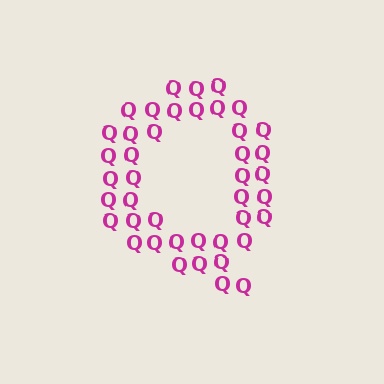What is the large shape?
The large shape is the letter Q.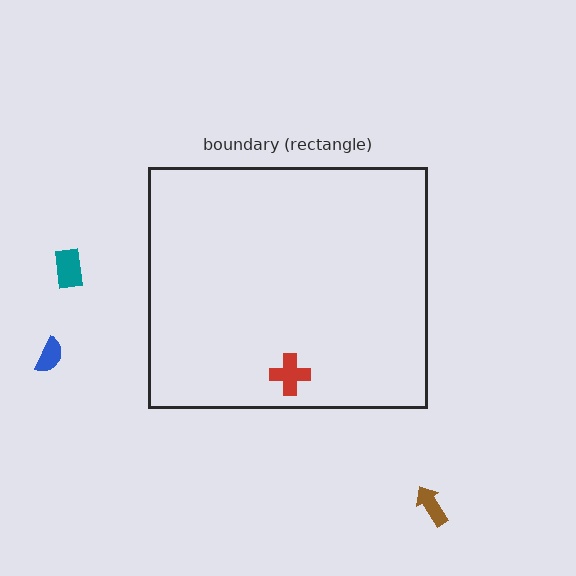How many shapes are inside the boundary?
1 inside, 3 outside.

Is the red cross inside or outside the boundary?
Inside.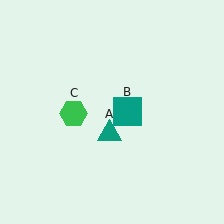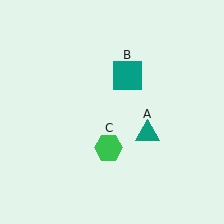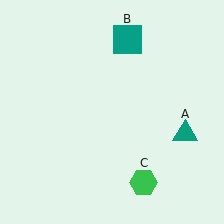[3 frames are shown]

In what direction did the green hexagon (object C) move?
The green hexagon (object C) moved down and to the right.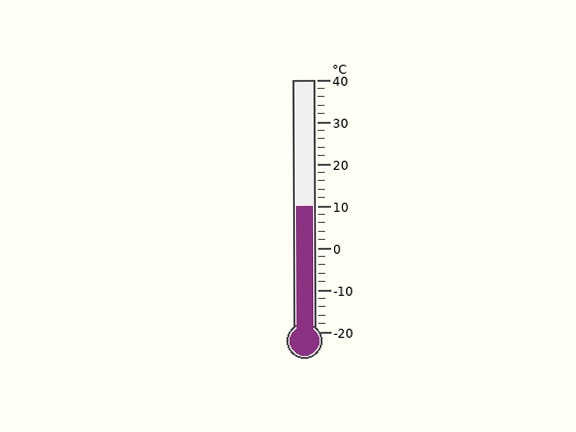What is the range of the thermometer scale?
The thermometer scale ranges from -20°C to 40°C.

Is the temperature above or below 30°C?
The temperature is below 30°C.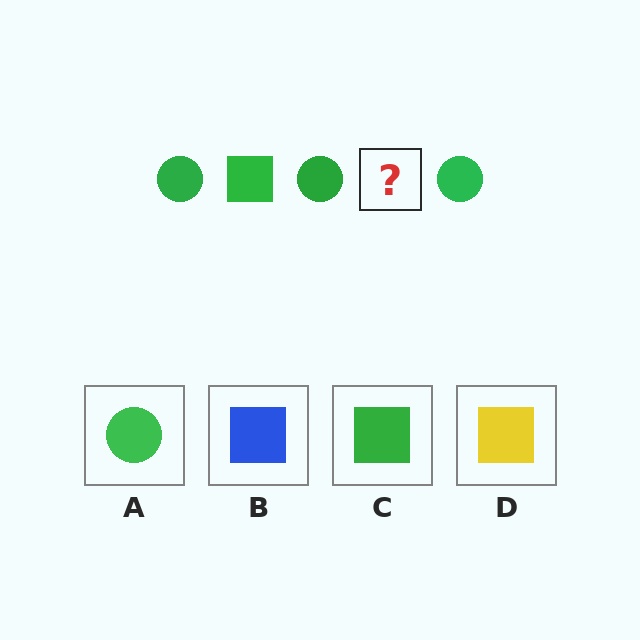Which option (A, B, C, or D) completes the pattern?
C.